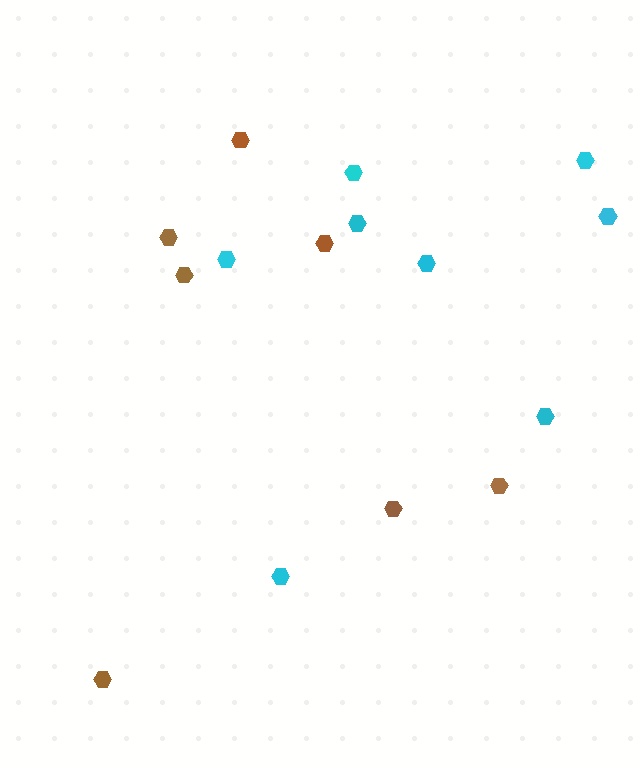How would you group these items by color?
There are 2 groups: one group of cyan hexagons (8) and one group of brown hexagons (7).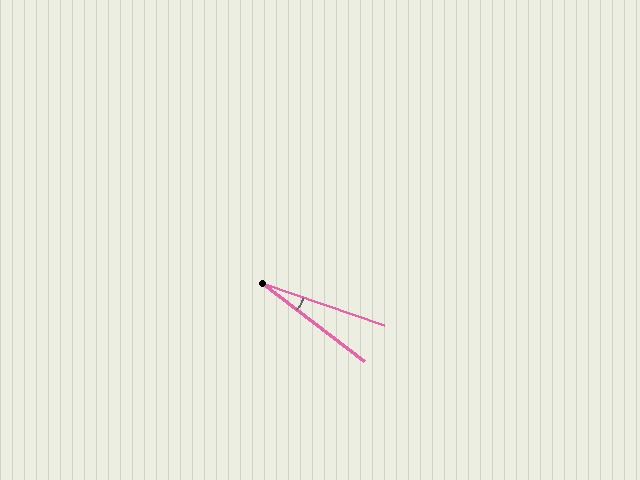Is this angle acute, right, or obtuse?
It is acute.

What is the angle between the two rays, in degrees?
Approximately 18 degrees.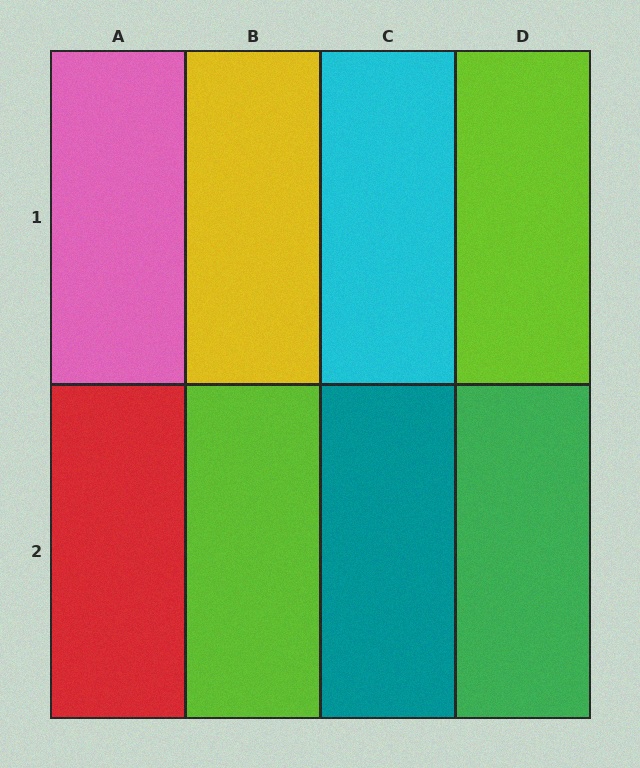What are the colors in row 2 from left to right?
Red, lime, teal, green.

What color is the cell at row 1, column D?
Lime.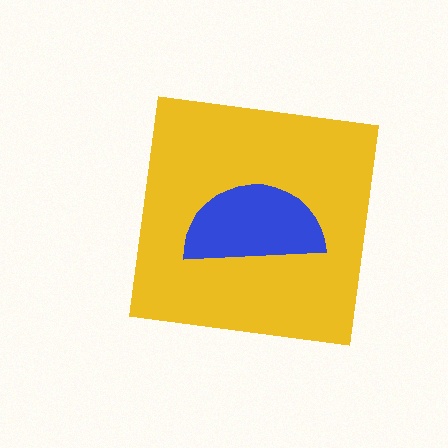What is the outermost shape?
The yellow square.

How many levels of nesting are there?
2.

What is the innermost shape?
The blue semicircle.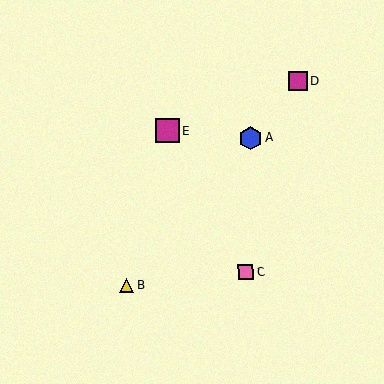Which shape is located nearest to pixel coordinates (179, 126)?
The magenta square (labeled E) at (167, 131) is nearest to that location.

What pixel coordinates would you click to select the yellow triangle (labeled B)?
Click at (126, 286) to select the yellow triangle B.